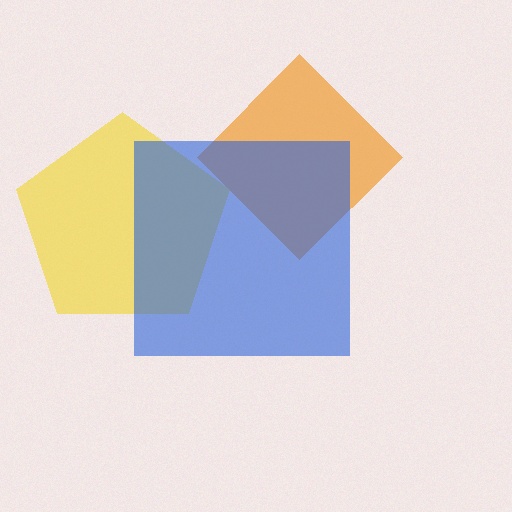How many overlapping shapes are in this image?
There are 3 overlapping shapes in the image.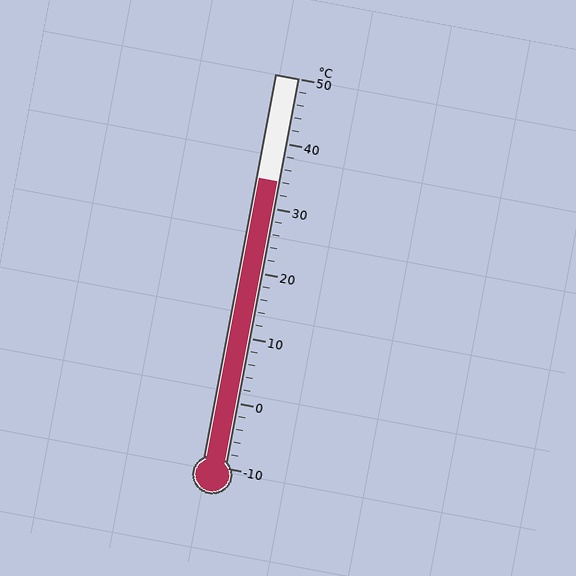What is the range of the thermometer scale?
The thermometer scale ranges from -10°C to 50°C.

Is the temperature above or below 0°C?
The temperature is above 0°C.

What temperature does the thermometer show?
The thermometer shows approximately 34°C.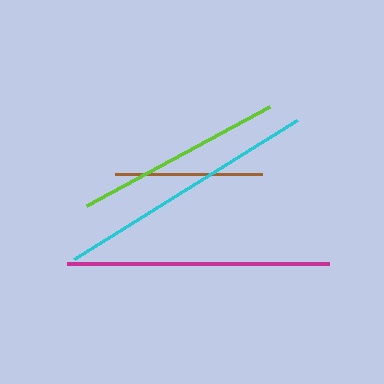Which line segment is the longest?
The magenta line is the longest at approximately 263 pixels.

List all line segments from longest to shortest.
From longest to shortest: magenta, cyan, lime, brown.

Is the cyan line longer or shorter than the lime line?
The cyan line is longer than the lime line.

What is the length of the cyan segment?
The cyan segment is approximately 262 pixels long.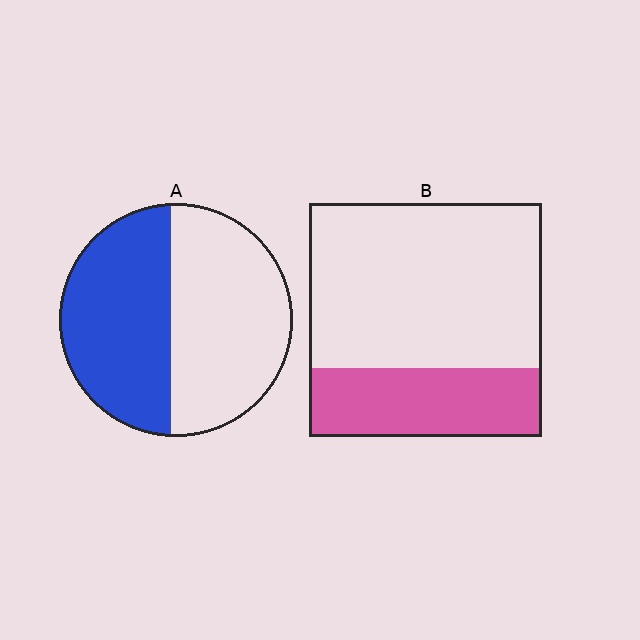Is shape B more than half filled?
No.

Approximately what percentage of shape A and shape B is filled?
A is approximately 45% and B is approximately 30%.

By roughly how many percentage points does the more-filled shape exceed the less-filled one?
By roughly 20 percentage points (A over B).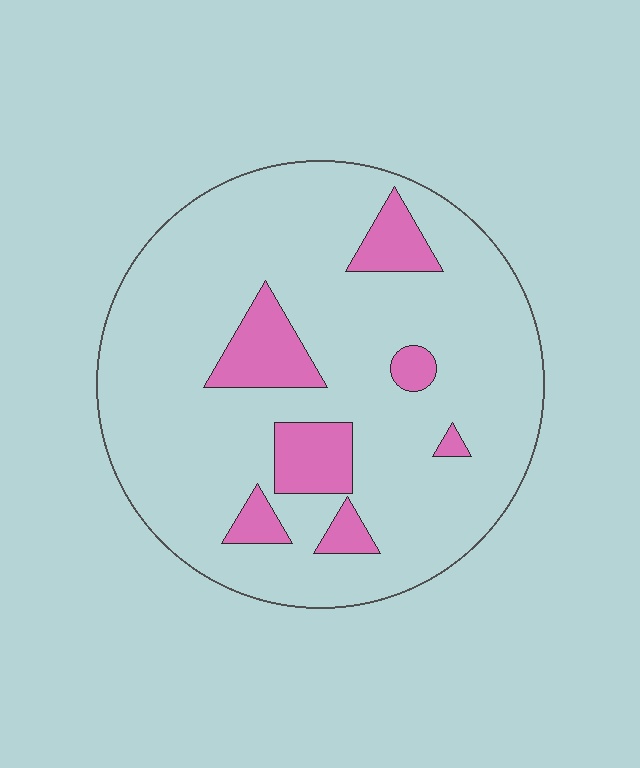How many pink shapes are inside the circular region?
7.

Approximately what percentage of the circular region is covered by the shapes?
Approximately 15%.